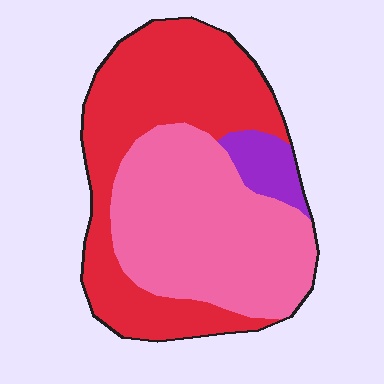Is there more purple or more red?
Red.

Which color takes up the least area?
Purple, at roughly 5%.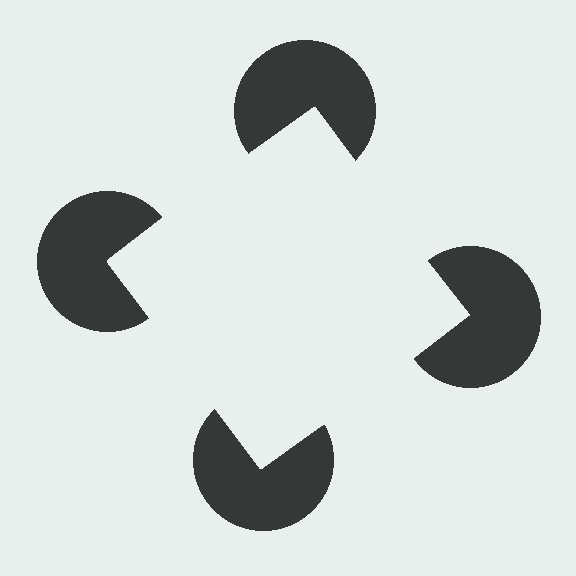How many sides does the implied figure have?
4 sides.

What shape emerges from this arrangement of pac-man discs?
An illusory square — its edges are inferred from the aligned wedge cuts in the pac-man discs, not physically drawn.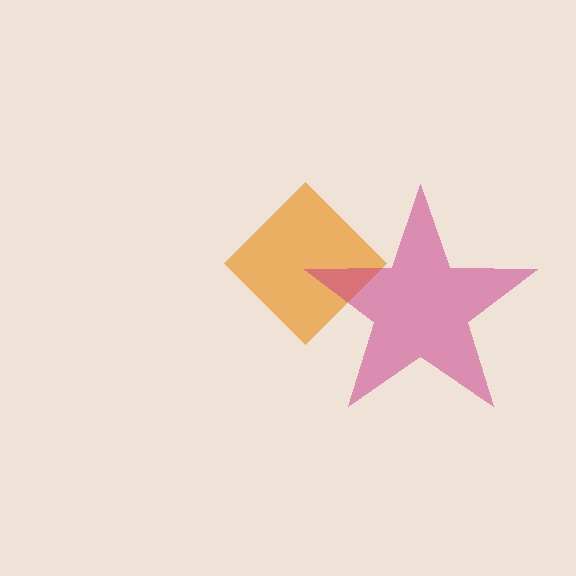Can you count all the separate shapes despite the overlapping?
Yes, there are 2 separate shapes.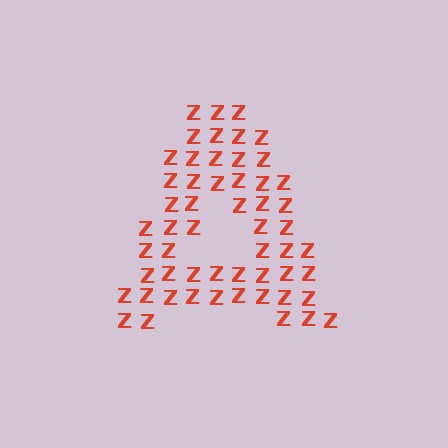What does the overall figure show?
The overall figure shows the letter A.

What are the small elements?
The small elements are letter Z's.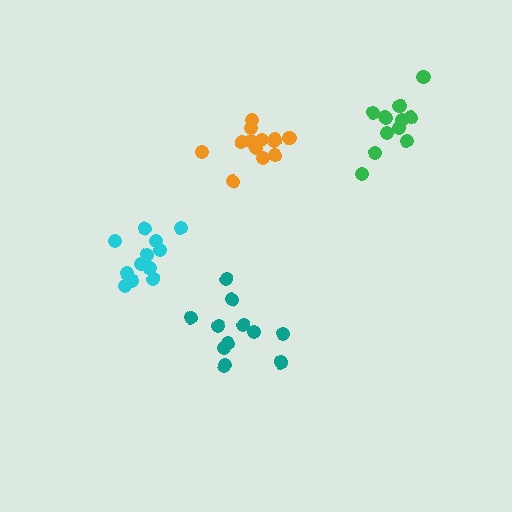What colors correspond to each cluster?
The clusters are colored: teal, orange, green, cyan.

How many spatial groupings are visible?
There are 4 spatial groupings.